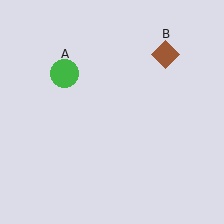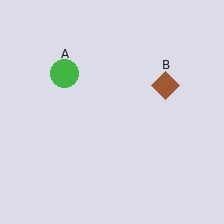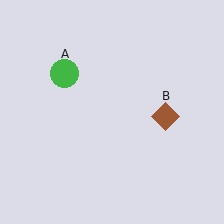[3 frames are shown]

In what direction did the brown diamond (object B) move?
The brown diamond (object B) moved down.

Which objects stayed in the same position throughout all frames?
Green circle (object A) remained stationary.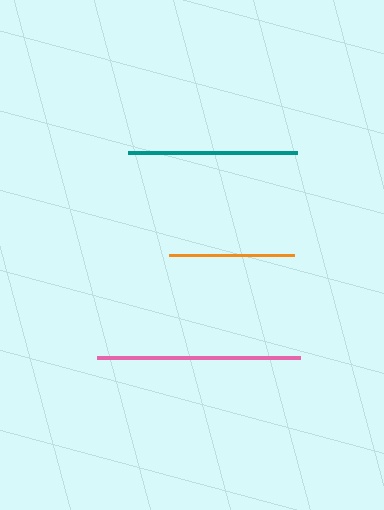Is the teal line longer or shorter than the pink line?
The pink line is longer than the teal line.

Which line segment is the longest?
The pink line is the longest at approximately 203 pixels.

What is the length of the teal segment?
The teal segment is approximately 170 pixels long.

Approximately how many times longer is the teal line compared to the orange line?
The teal line is approximately 1.4 times the length of the orange line.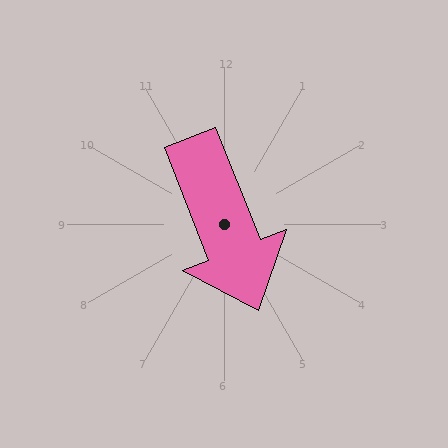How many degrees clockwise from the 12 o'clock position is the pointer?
Approximately 159 degrees.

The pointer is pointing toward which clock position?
Roughly 5 o'clock.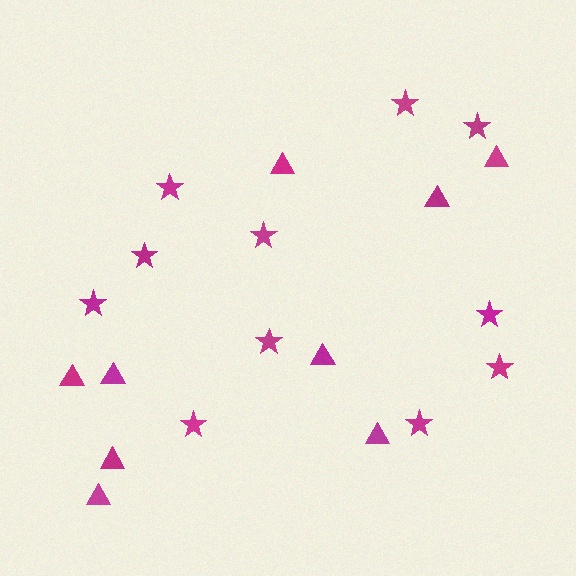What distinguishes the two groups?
There are 2 groups: one group of stars (11) and one group of triangles (9).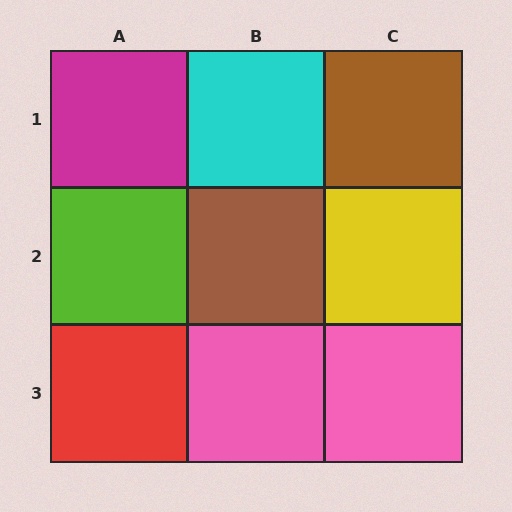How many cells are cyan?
1 cell is cyan.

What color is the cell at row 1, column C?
Brown.